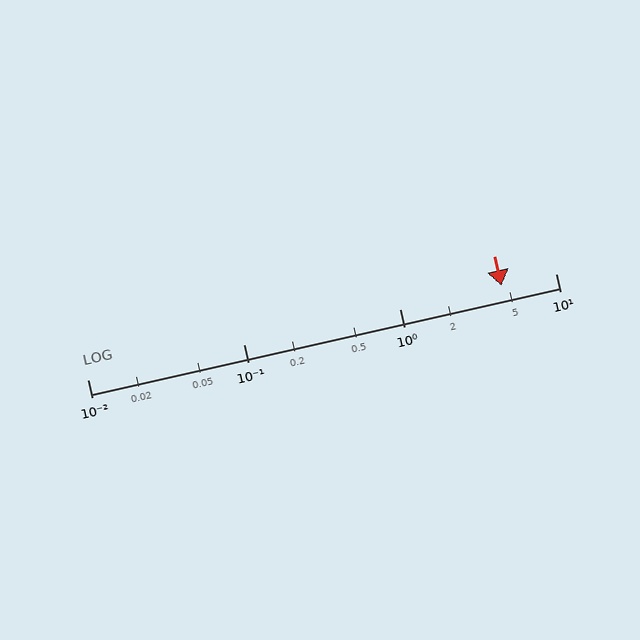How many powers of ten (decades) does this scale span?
The scale spans 3 decades, from 0.01 to 10.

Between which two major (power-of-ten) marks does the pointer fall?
The pointer is between 1 and 10.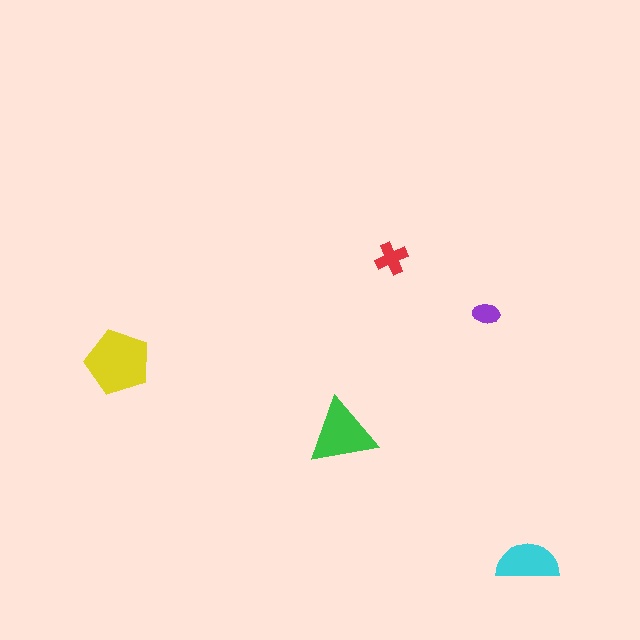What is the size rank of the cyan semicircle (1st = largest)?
3rd.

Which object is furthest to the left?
The yellow pentagon is leftmost.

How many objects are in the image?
There are 5 objects in the image.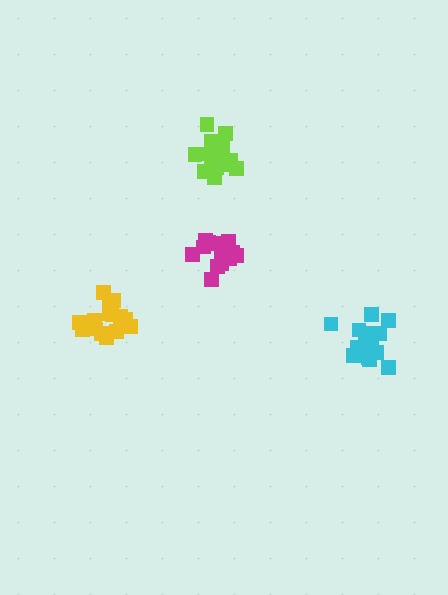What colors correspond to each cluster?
The clusters are colored: lime, yellow, cyan, magenta.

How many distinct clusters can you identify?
There are 4 distinct clusters.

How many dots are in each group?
Group 1: 18 dots, Group 2: 16 dots, Group 3: 17 dots, Group 4: 15 dots (66 total).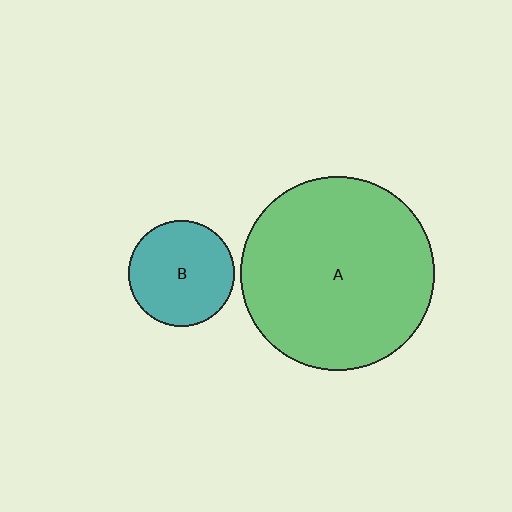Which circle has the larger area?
Circle A (green).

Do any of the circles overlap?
No, none of the circles overlap.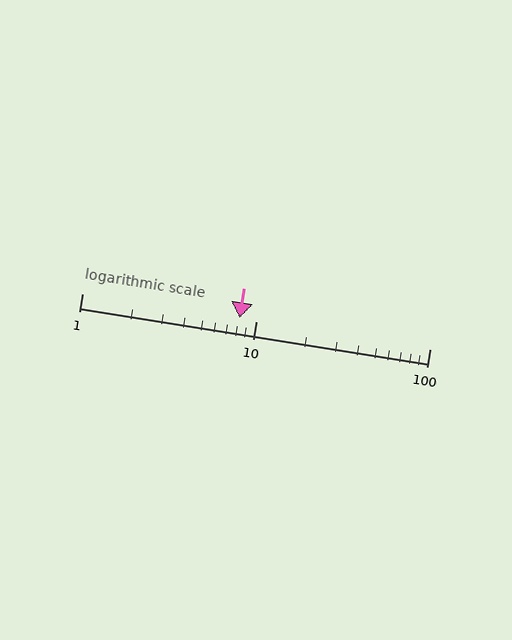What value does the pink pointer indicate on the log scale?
The pointer indicates approximately 8.1.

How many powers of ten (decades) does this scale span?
The scale spans 2 decades, from 1 to 100.